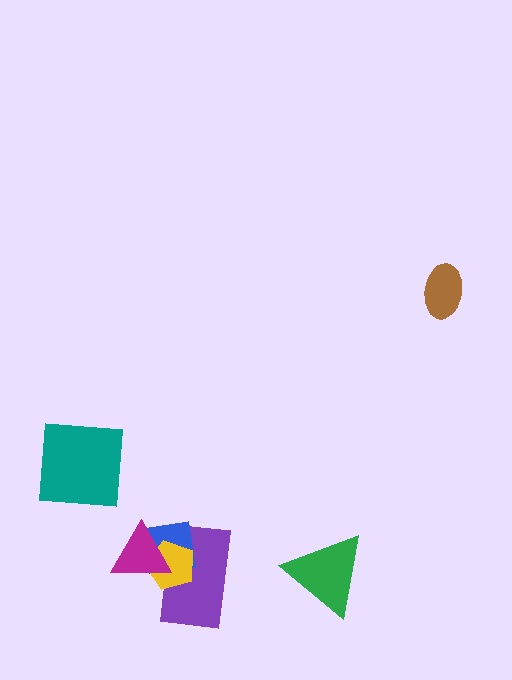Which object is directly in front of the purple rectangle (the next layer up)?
The blue square is directly in front of the purple rectangle.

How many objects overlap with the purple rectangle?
3 objects overlap with the purple rectangle.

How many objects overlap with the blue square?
3 objects overlap with the blue square.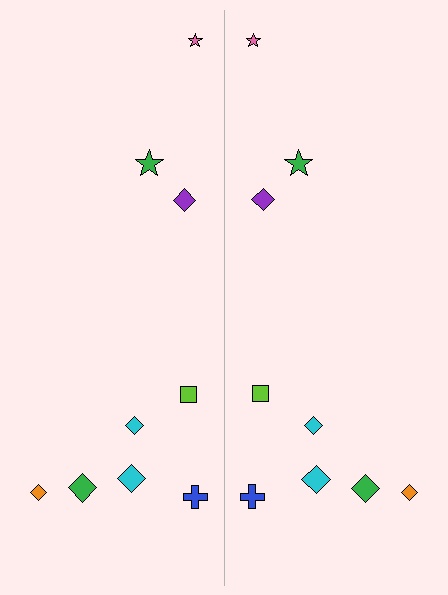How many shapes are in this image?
There are 18 shapes in this image.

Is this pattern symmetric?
Yes, this pattern has bilateral (reflection) symmetry.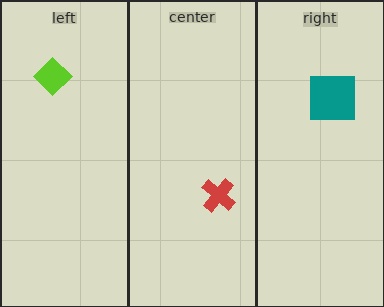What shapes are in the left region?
The lime diamond.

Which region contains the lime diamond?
The left region.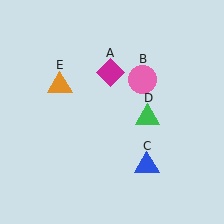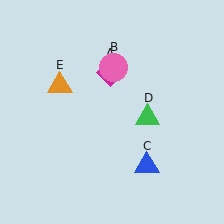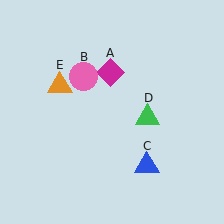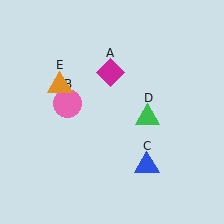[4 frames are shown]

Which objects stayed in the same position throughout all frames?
Magenta diamond (object A) and blue triangle (object C) and green triangle (object D) and orange triangle (object E) remained stationary.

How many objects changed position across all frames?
1 object changed position: pink circle (object B).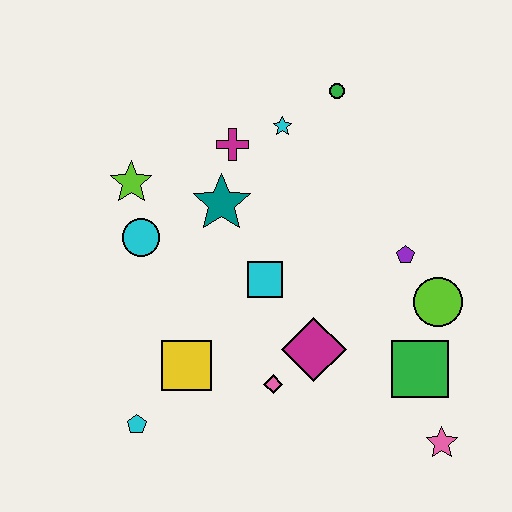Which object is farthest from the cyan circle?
The pink star is farthest from the cyan circle.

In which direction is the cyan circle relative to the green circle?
The cyan circle is to the left of the green circle.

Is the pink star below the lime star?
Yes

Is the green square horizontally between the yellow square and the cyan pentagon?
No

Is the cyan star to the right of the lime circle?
No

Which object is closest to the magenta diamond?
The pink diamond is closest to the magenta diamond.